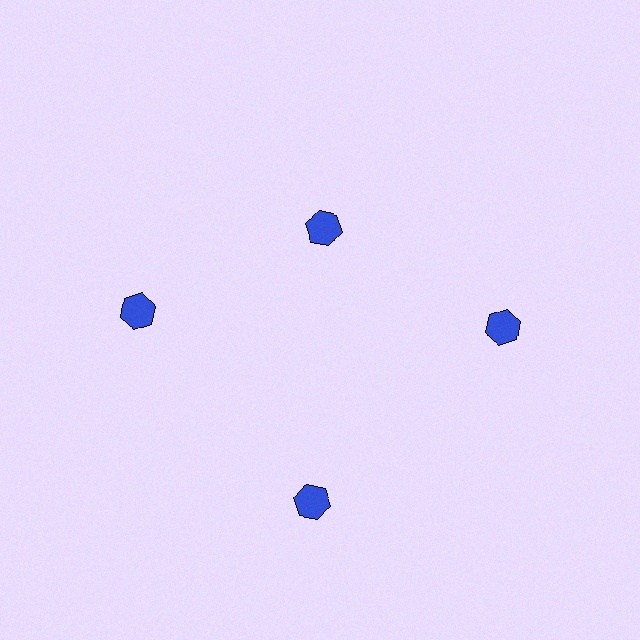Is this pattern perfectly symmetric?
No. The 4 blue hexagons are arranged in a ring, but one element near the 12 o'clock position is pulled inward toward the center, breaking the 4-fold rotational symmetry.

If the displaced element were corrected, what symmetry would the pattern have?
It would have 4-fold rotational symmetry — the pattern would map onto itself every 90 degrees.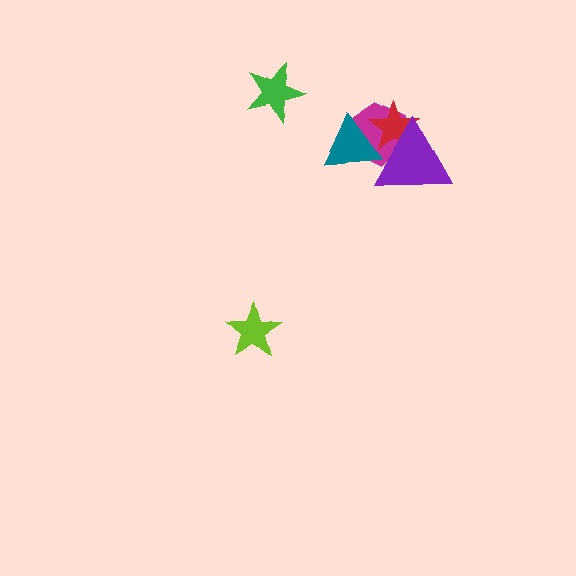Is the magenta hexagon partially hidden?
Yes, it is partially covered by another shape.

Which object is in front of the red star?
The purple triangle is in front of the red star.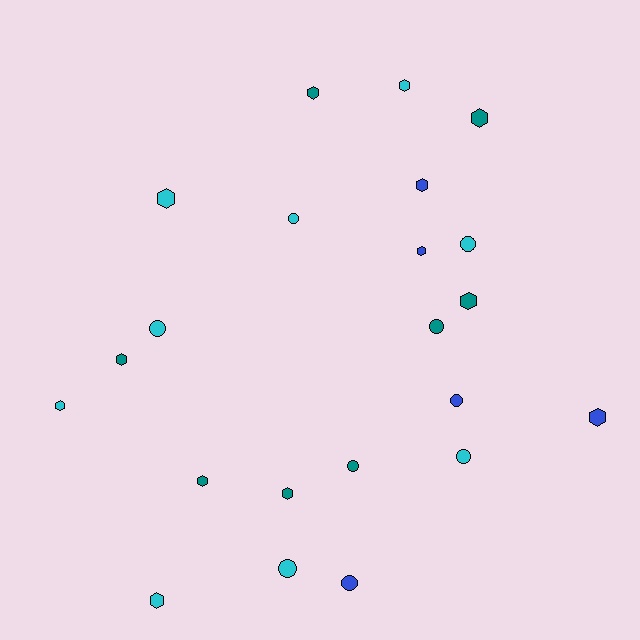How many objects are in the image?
There are 22 objects.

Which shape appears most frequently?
Hexagon, with 13 objects.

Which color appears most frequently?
Cyan, with 9 objects.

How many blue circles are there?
There are 2 blue circles.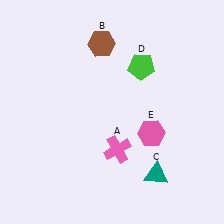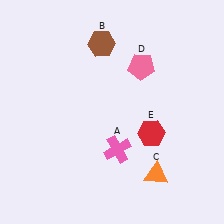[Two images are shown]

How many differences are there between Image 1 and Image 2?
There are 3 differences between the two images.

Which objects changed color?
C changed from teal to orange. D changed from green to pink. E changed from pink to red.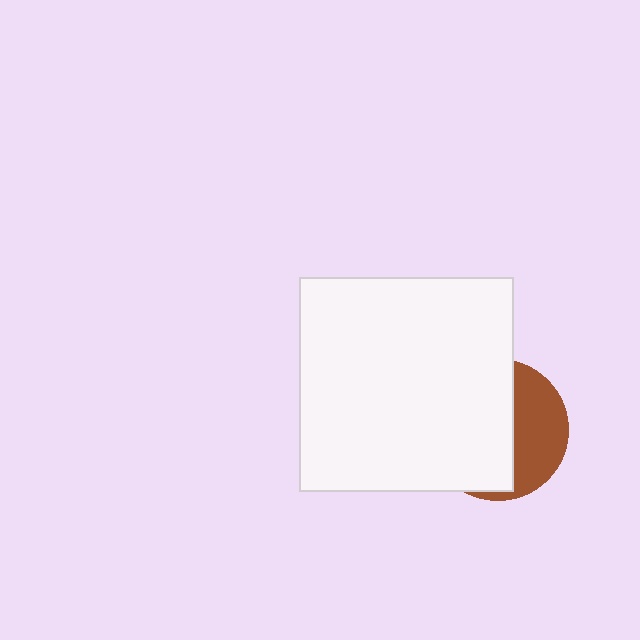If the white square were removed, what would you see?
You would see the complete brown circle.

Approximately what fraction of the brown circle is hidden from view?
Roughly 61% of the brown circle is hidden behind the white square.